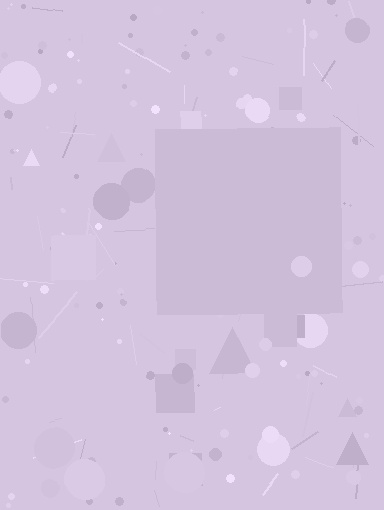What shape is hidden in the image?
A square is hidden in the image.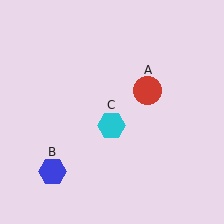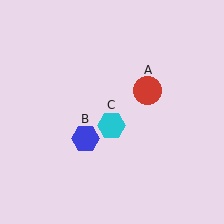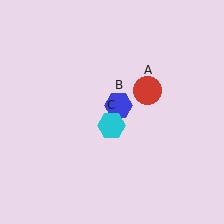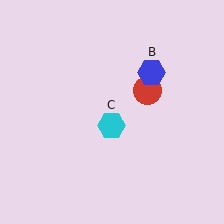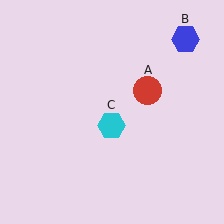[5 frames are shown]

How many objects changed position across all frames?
1 object changed position: blue hexagon (object B).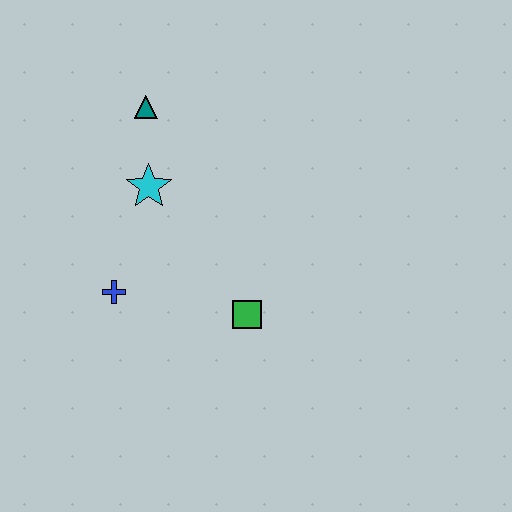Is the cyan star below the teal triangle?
Yes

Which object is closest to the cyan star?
The teal triangle is closest to the cyan star.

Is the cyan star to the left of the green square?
Yes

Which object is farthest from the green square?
The teal triangle is farthest from the green square.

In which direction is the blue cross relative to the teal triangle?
The blue cross is below the teal triangle.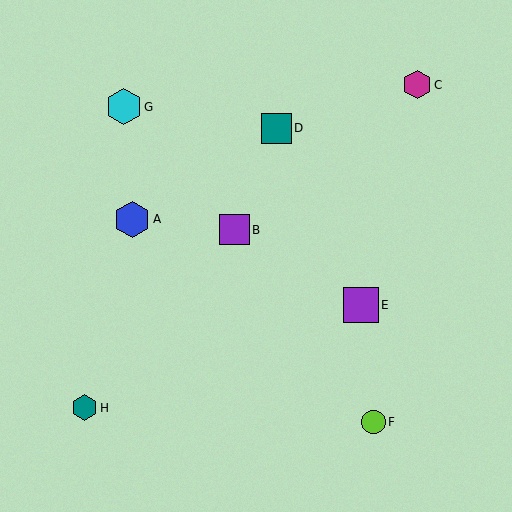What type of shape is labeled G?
Shape G is a cyan hexagon.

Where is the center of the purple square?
The center of the purple square is at (235, 230).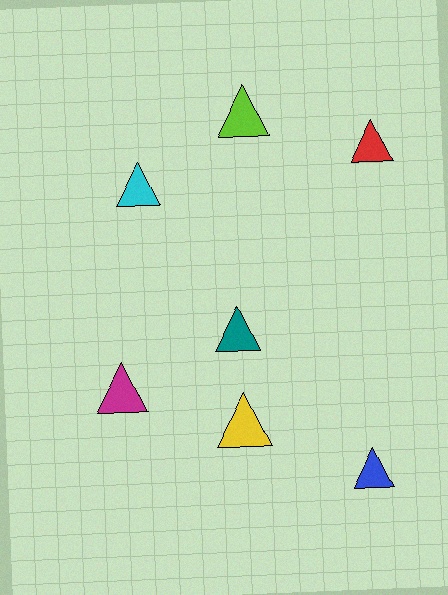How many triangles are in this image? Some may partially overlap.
There are 7 triangles.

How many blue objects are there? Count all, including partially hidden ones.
There is 1 blue object.